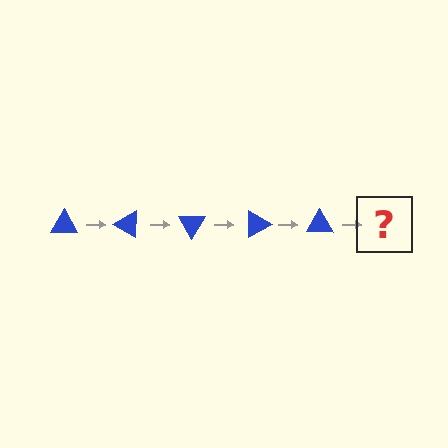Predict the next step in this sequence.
The next step is a blue triangle rotated 150 degrees.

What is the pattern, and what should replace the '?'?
The pattern is that the triangle rotates 30 degrees each step. The '?' should be a blue triangle rotated 150 degrees.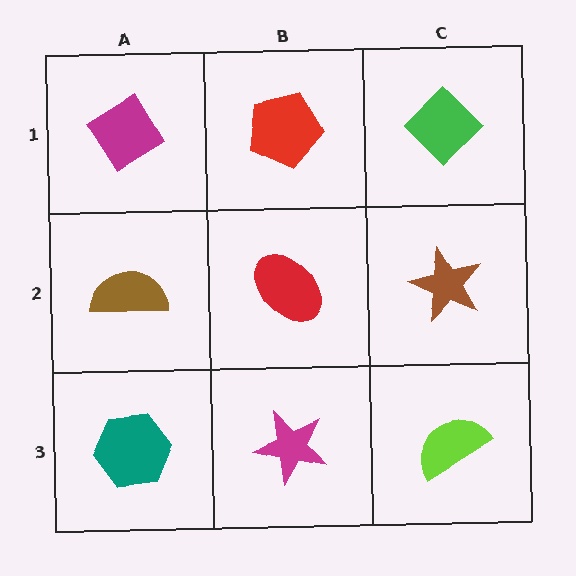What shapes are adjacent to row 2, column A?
A magenta diamond (row 1, column A), a teal hexagon (row 3, column A), a red ellipse (row 2, column B).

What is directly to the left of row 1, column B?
A magenta diamond.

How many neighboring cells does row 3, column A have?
2.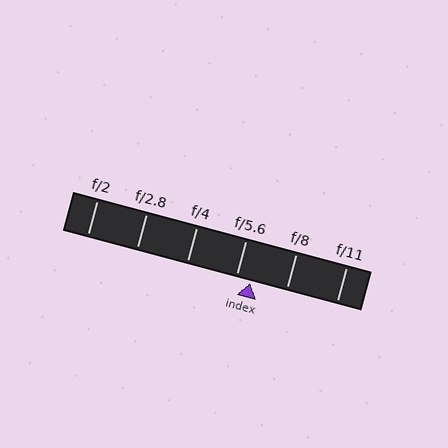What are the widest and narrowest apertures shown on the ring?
The widest aperture shown is f/2 and the narrowest is f/11.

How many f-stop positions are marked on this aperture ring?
There are 6 f-stop positions marked.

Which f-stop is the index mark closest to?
The index mark is closest to f/5.6.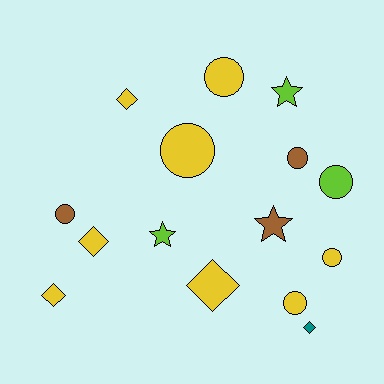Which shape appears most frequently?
Circle, with 7 objects.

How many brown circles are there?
There are 2 brown circles.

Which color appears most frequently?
Yellow, with 8 objects.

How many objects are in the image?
There are 15 objects.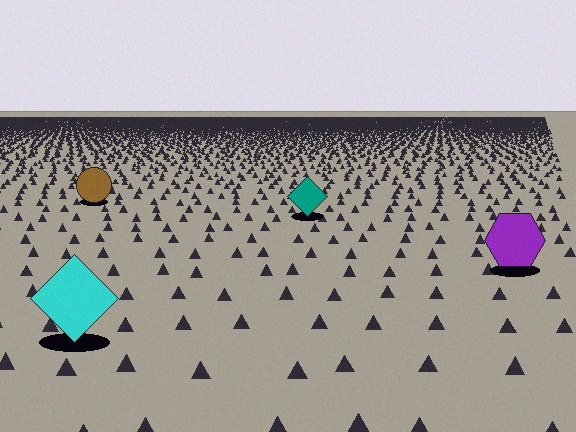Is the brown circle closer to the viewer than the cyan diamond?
No. The cyan diamond is closer — you can tell from the texture gradient: the ground texture is coarser near it.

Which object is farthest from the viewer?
The brown circle is farthest from the viewer. It appears smaller and the ground texture around it is denser.